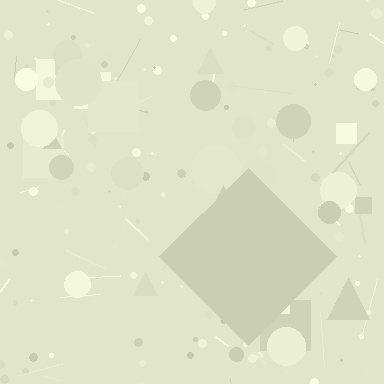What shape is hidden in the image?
A diamond is hidden in the image.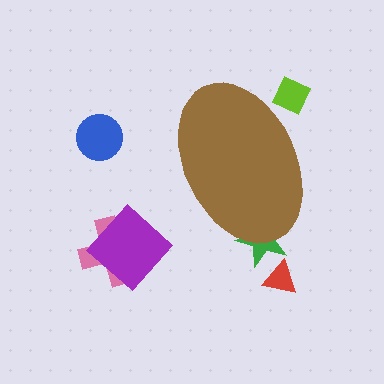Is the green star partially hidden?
Yes, the green star is partially hidden behind the brown ellipse.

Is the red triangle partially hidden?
No, the red triangle is fully visible.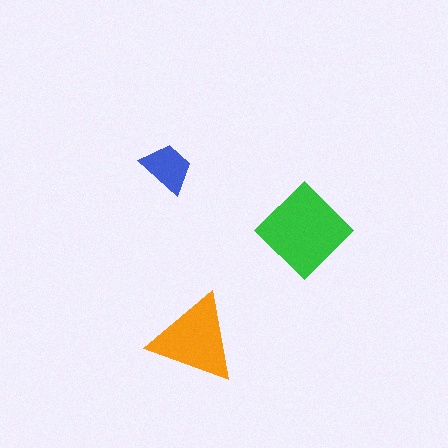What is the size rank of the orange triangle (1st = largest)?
2nd.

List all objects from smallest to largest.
The blue trapezoid, the orange triangle, the green diamond.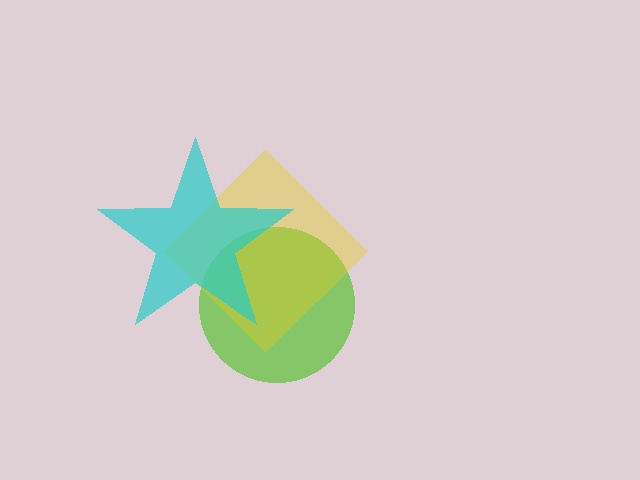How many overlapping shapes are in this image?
There are 3 overlapping shapes in the image.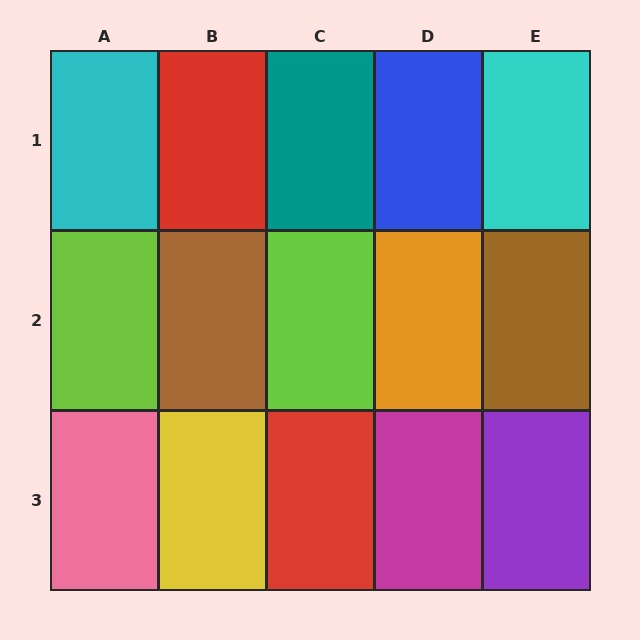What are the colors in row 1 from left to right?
Cyan, red, teal, blue, cyan.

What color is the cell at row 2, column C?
Lime.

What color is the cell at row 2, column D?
Orange.